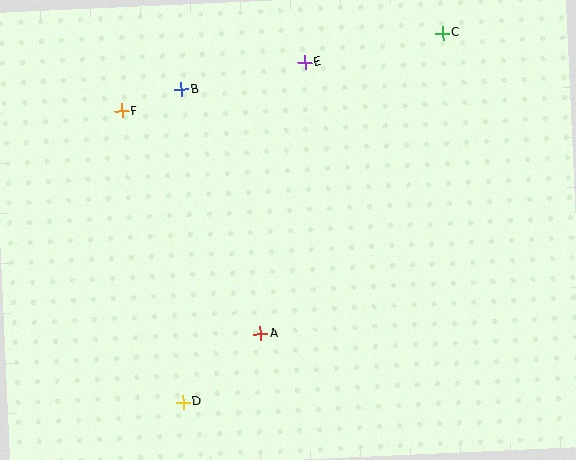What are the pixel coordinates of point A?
Point A is at (260, 334).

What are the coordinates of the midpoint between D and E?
The midpoint between D and E is at (244, 232).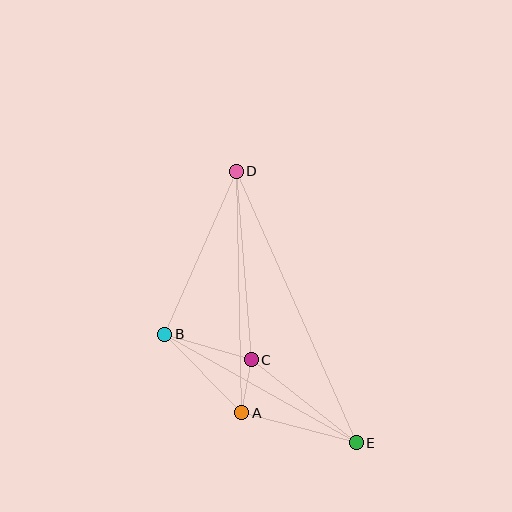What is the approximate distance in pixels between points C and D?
The distance between C and D is approximately 189 pixels.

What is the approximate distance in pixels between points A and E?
The distance between A and E is approximately 118 pixels.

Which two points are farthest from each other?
Points D and E are farthest from each other.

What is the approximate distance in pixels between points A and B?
The distance between A and B is approximately 109 pixels.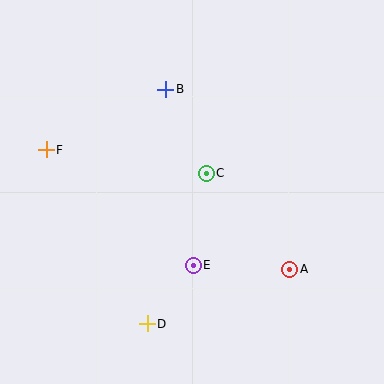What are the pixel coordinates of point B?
Point B is at (166, 89).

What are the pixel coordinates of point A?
Point A is at (290, 269).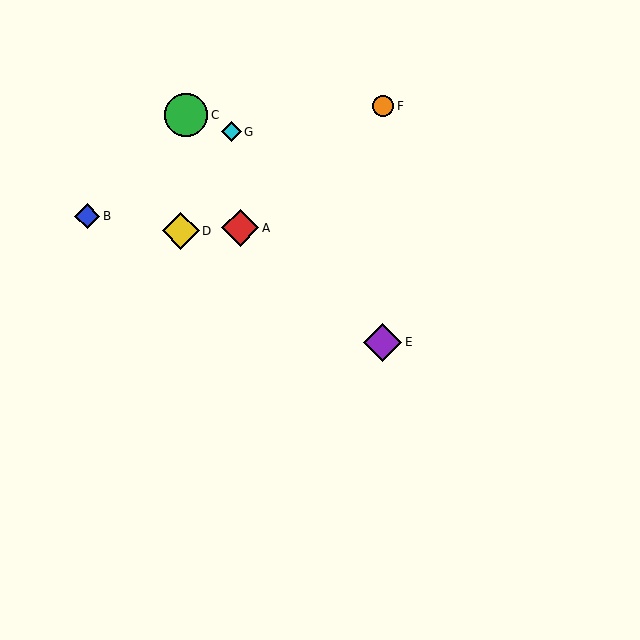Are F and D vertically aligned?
No, F is at x≈383 and D is at x≈181.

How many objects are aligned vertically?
2 objects (E, F) are aligned vertically.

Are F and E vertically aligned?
Yes, both are at x≈383.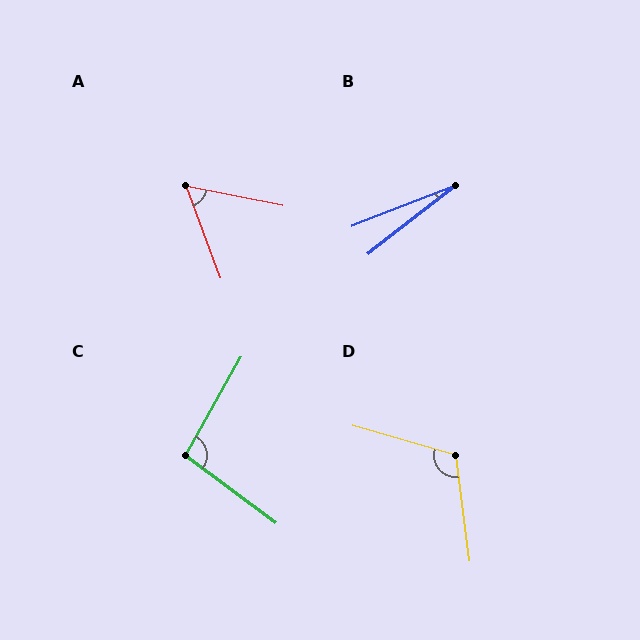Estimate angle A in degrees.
Approximately 58 degrees.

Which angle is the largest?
D, at approximately 113 degrees.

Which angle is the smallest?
B, at approximately 17 degrees.